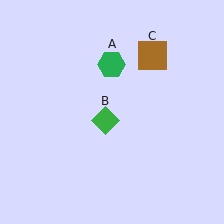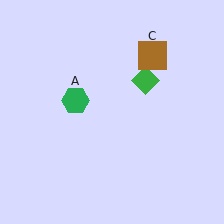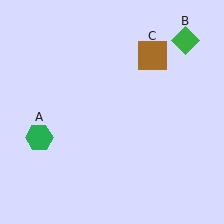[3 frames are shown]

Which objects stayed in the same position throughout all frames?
Brown square (object C) remained stationary.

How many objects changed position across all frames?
2 objects changed position: green hexagon (object A), green diamond (object B).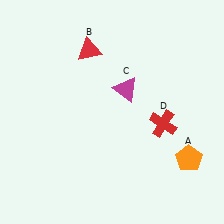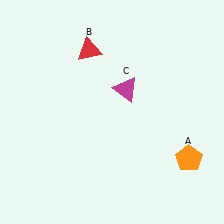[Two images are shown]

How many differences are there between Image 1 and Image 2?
There is 1 difference between the two images.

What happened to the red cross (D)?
The red cross (D) was removed in Image 2. It was in the bottom-right area of Image 1.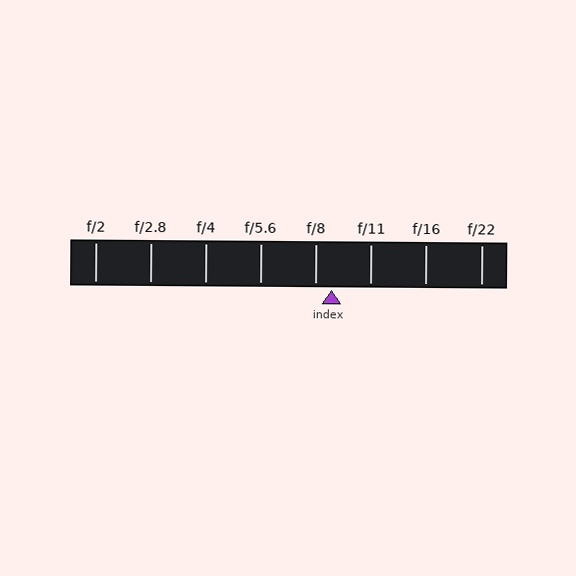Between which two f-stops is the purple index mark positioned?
The index mark is between f/8 and f/11.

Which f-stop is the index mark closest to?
The index mark is closest to f/8.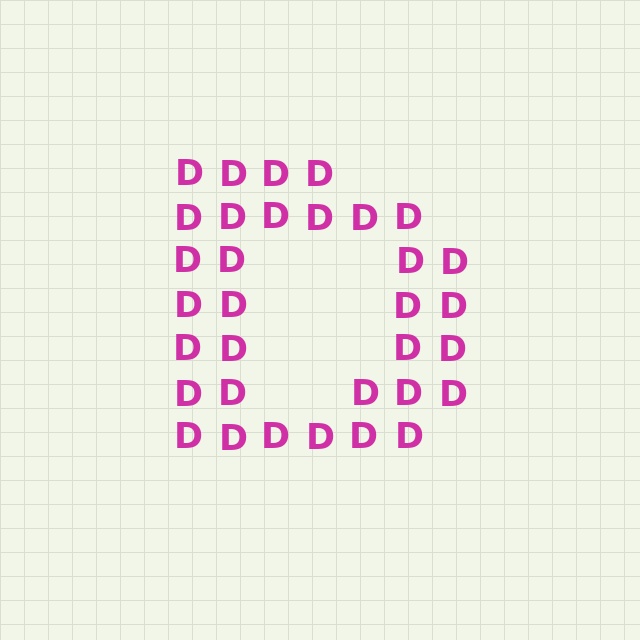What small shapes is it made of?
It is made of small letter D's.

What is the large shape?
The large shape is the letter D.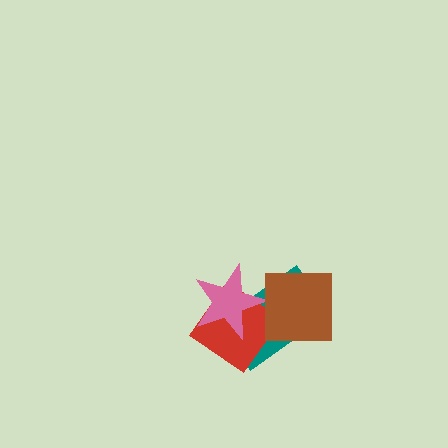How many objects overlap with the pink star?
2 objects overlap with the pink star.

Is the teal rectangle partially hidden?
Yes, it is partially covered by another shape.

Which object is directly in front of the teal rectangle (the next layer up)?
The red diamond is directly in front of the teal rectangle.